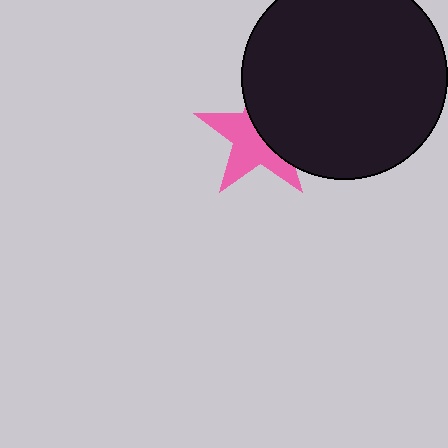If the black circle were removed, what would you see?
You would see the complete pink star.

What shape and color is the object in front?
The object in front is a black circle.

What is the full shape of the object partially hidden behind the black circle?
The partially hidden object is a pink star.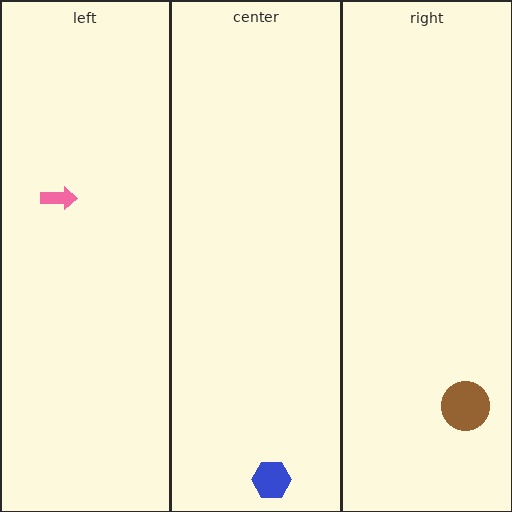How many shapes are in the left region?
1.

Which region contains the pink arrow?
The left region.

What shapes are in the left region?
The pink arrow.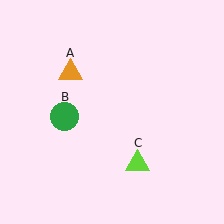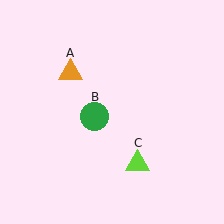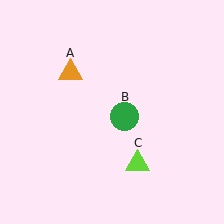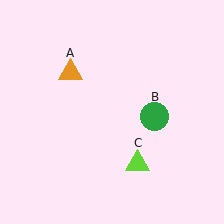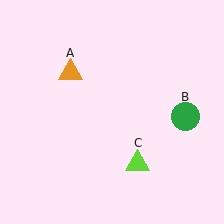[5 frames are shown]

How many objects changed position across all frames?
1 object changed position: green circle (object B).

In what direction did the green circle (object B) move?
The green circle (object B) moved right.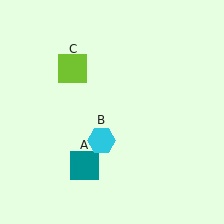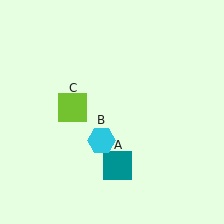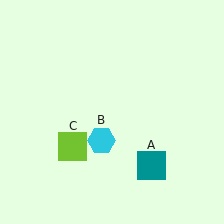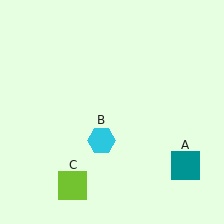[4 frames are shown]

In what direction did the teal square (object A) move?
The teal square (object A) moved right.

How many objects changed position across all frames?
2 objects changed position: teal square (object A), lime square (object C).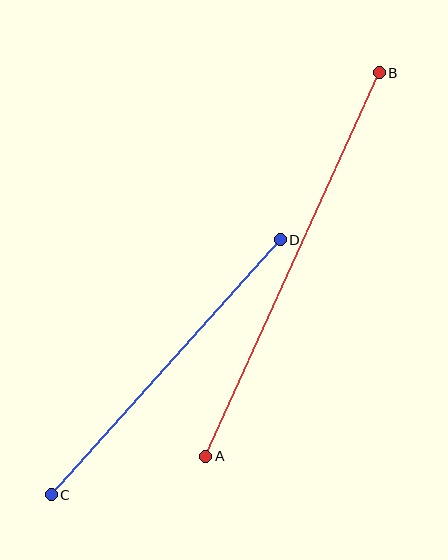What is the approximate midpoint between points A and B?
The midpoint is at approximately (293, 264) pixels.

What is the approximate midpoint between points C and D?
The midpoint is at approximately (166, 367) pixels.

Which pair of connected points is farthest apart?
Points A and B are farthest apart.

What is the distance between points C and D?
The distance is approximately 343 pixels.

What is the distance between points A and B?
The distance is approximately 421 pixels.